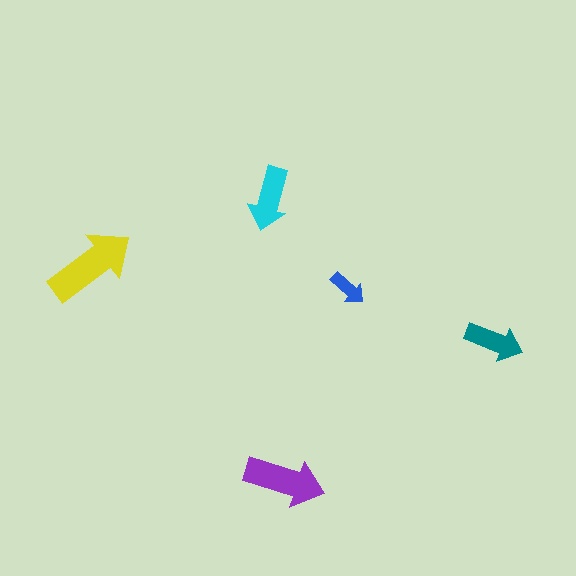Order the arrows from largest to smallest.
the yellow one, the purple one, the cyan one, the teal one, the blue one.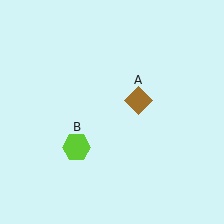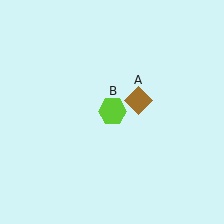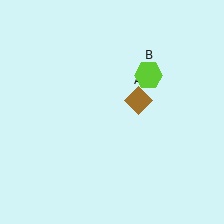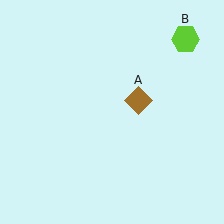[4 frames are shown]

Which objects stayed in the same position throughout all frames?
Brown diamond (object A) remained stationary.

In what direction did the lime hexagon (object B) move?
The lime hexagon (object B) moved up and to the right.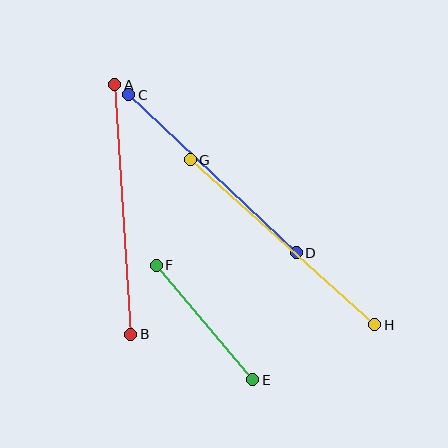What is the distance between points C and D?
The distance is approximately 230 pixels.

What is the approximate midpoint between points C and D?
The midpoint is at approximately (212, 174) pixels.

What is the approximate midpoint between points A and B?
The midpoint is at approximately (123, 210) pixels.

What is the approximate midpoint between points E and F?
The midpoint is at approximately (204, 323) pixels.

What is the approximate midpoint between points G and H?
The midpoint is at approximately (282, 242) pixels.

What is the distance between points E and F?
The distance is approximately 150 pixels.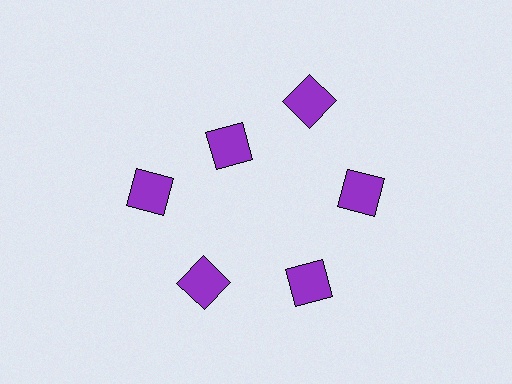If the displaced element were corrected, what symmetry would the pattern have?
It would have 6-fold rotational symmetry — the pattern would map onto itself every 60 degrees.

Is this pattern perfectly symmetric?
No. The 6 purple squares are arranged in a ring, but one element near the 11 o'clock position is pulled inward toward the center, breaking the 6-fold rotational symmetry.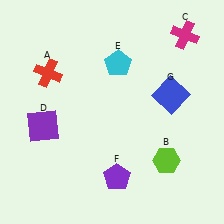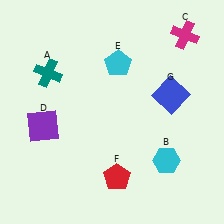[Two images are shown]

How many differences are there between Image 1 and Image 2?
There are 3 differences between the two images.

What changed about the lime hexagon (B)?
In Image 1, B is lime. In Image 2, it changed to cyan.